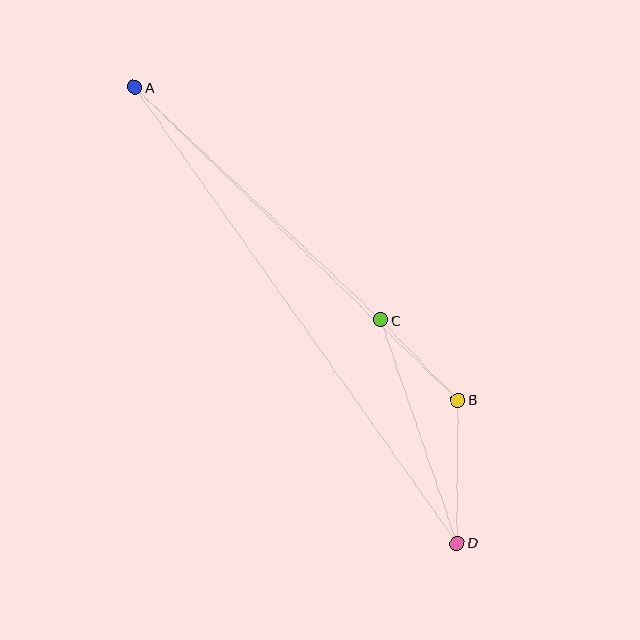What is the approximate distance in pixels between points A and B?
The distance between A and B is approximately 450 pixels.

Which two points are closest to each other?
Points B and C are closest to each other.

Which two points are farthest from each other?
Points A and D are farthest from each other.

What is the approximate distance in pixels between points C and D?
The distance between C and D is approximately 236 pixels.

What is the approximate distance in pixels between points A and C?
The distance between A and C is approximately 338 pixels.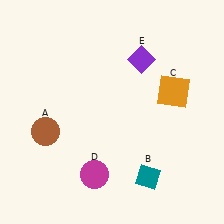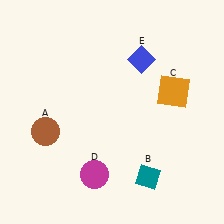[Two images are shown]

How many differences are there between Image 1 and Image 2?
There is 1 difference between the two images.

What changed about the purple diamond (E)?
In Image 1, E is purple. In Image 2, it changed to blue.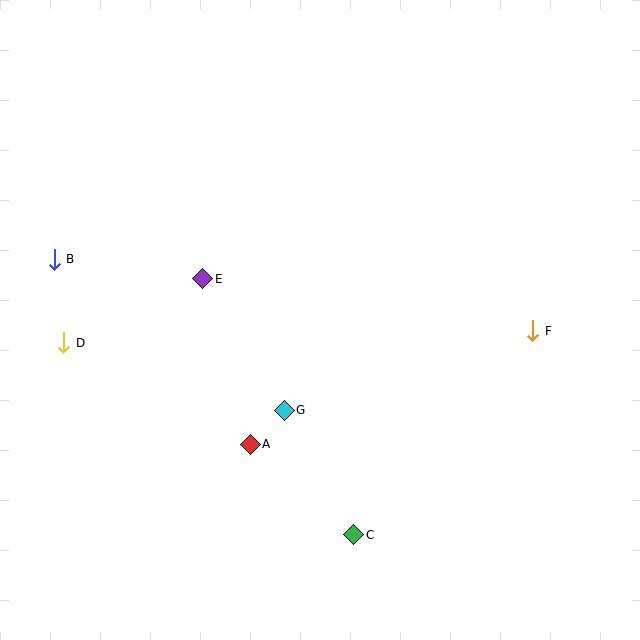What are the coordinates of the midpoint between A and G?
The midpoint between A and G is at (267, 427).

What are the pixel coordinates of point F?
Point F is at (533, 331).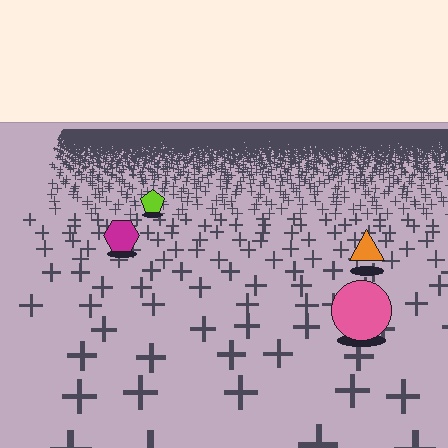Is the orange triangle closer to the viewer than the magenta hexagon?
Yes. The orange triangle is closer — you can tell from the texture gradient: the ground texture is coarser near it.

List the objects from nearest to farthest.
From nearest to farthest: the pink circle, the orange triangle, the magenta hexagon, the lime pentagon.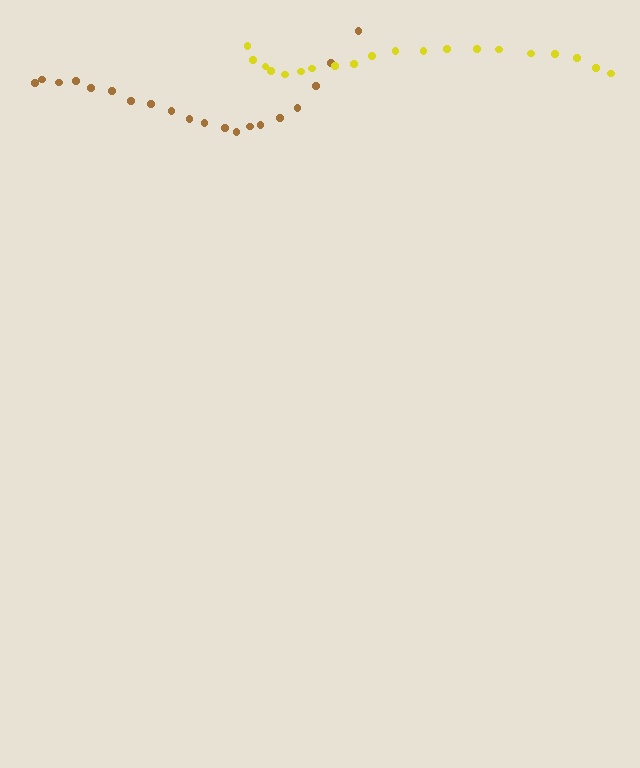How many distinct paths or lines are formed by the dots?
There are 2 distinct paths.